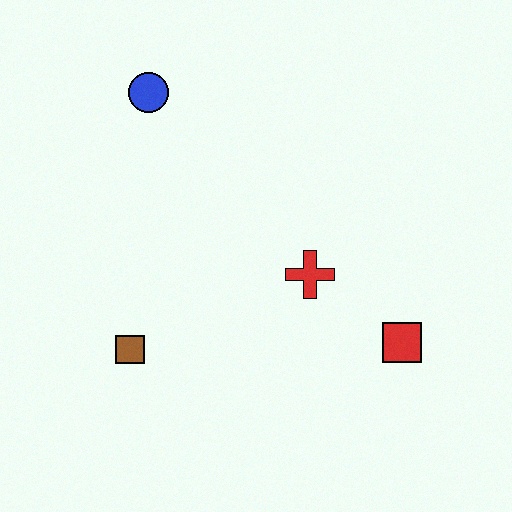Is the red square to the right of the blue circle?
Yes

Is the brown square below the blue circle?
Yes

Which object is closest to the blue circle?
The red cross is closest to the blue circle.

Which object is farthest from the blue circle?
The red square is farthest from the blue circle.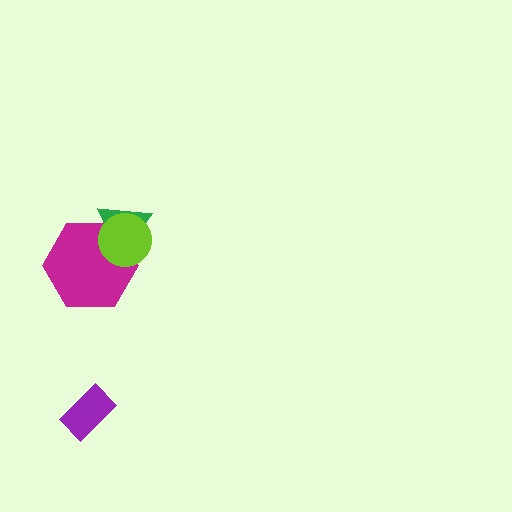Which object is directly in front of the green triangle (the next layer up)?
The magenta hexagon is directly in front of the green triangle.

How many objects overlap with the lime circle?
2 objects overlap with the lime circle.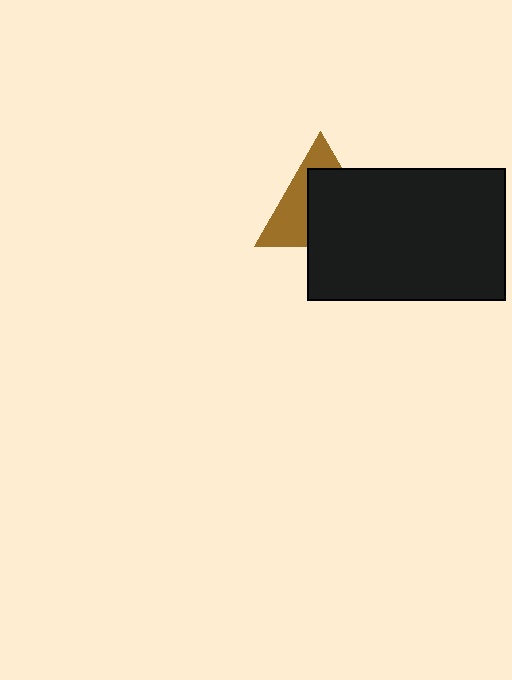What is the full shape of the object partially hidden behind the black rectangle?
The partially hidden object is a brown triangle.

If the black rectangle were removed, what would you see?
You would see the complete brown triangle.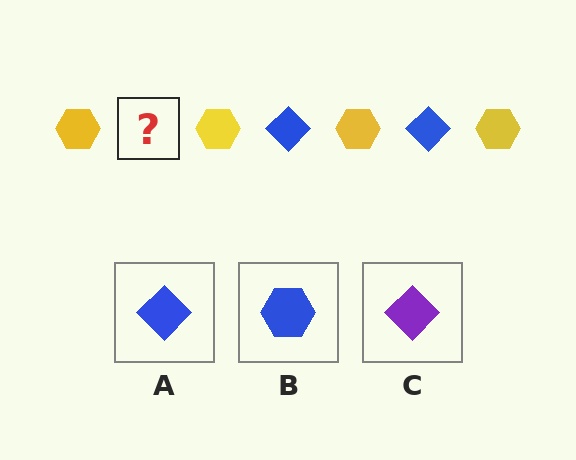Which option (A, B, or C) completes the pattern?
A.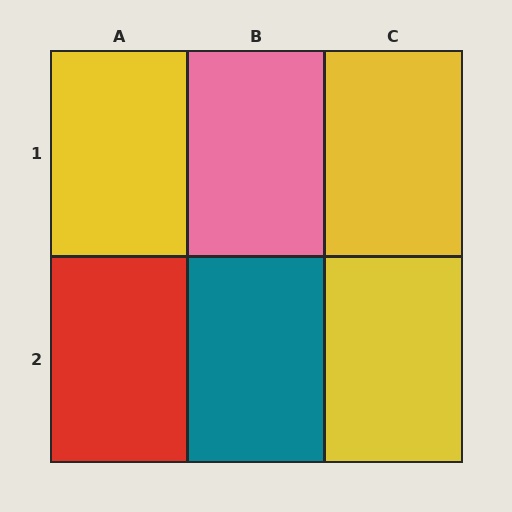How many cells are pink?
1 cell is pink.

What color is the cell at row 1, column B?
Pink.